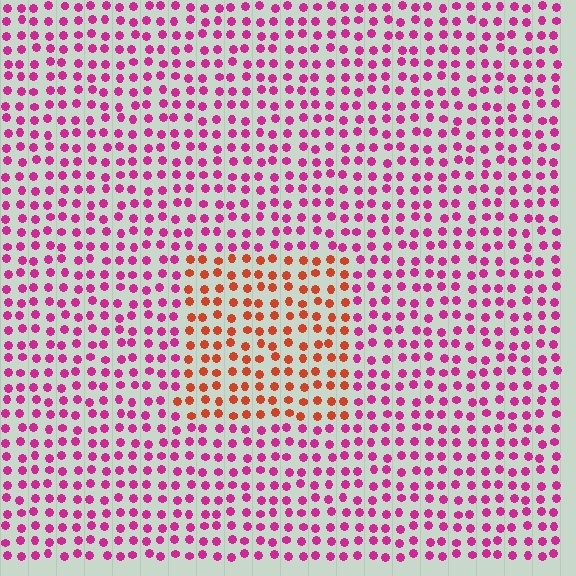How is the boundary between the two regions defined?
The boundary is defined purely by a slight shift in hue (about 50 degrees). Spacing, size, and orientation are identical on both sides.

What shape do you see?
I see a rectangle.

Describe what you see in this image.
The image is filled with small magenta elements in a uniform arrangement. A rectangle-shaped region is visible where the elements are tinted to a slightly different hue, forming a subtle color boundary.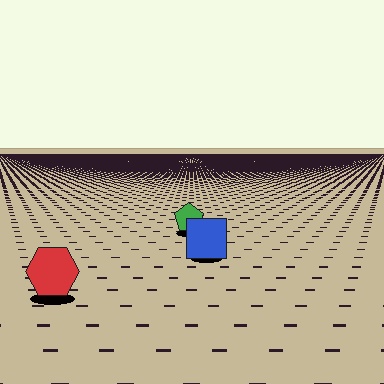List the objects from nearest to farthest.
From nearest to farthest: the red hexagon, the blue square, the green pentagon.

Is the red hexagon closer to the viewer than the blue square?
Yes. The red hexagon is closer — you can tell from the texture gradient: the ground texture is coarser near it.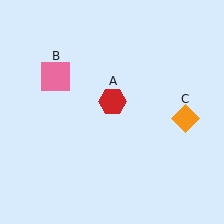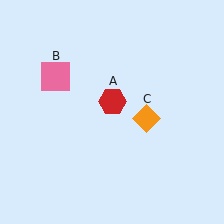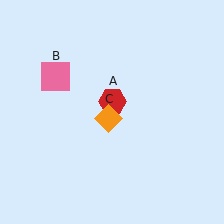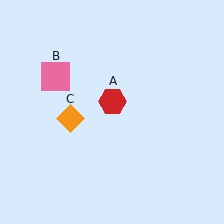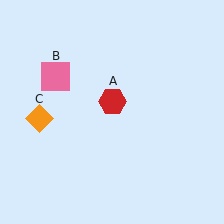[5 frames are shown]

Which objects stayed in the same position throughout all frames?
Red hexagon (object A) and pink square (object B) remained stationary.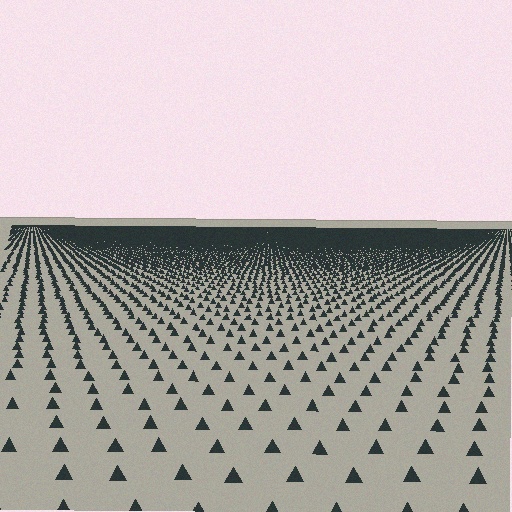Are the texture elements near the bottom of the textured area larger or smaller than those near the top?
Larger. Near the bottom, elements are closer to the viewer and appear at a bigger on-screen size.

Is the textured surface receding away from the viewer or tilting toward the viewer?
The surface is receding away from the viewer. Texture elements get smaller and denser toward the top.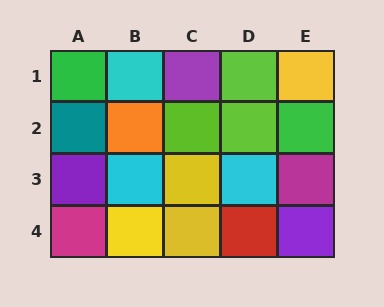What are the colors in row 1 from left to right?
Green, cyan, purple, lime, yellow.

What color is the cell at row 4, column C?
Yellow.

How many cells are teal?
1 cell is teal.